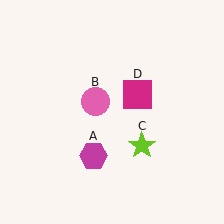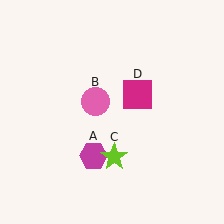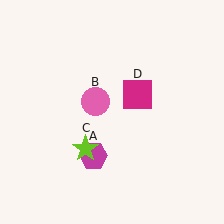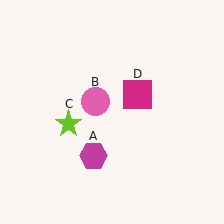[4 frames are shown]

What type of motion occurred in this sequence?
The lime star (object C) rotated clockwise around the center of the scene.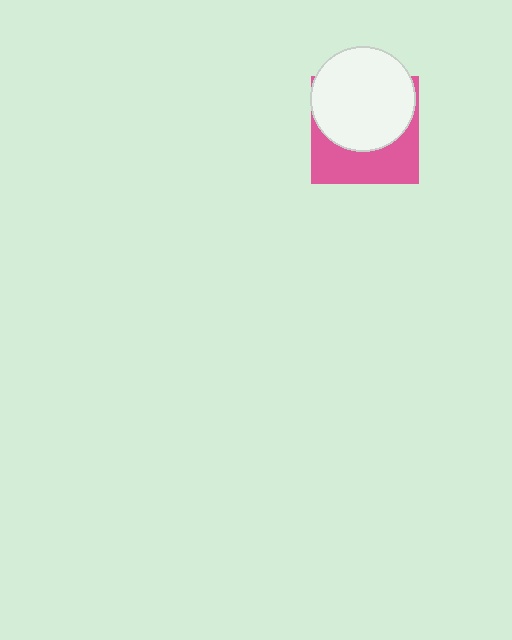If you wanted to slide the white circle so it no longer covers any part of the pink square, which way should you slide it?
Slide it up — that is the most direct way to separate the two shapes.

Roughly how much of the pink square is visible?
A small part of it is visible (roughly 42%).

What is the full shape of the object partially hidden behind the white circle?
The partially hidden object is a pink square.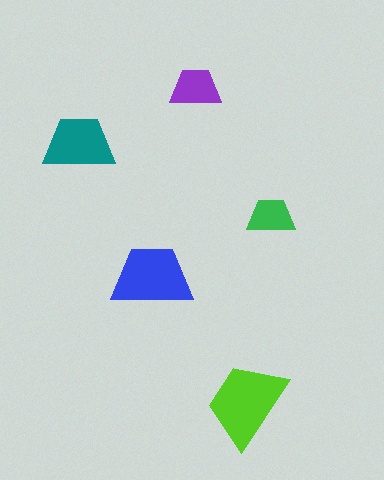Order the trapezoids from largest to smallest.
the lime one, the blue one, the teal one, the purple one, the green one.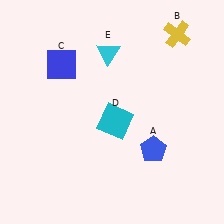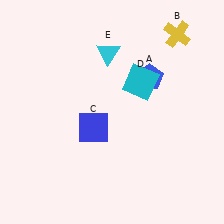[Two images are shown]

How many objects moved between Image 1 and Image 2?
3 objects moved between the two images.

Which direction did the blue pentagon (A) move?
The blue pentagon (A) moved up.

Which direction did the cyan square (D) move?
The cyan square (D) moved up.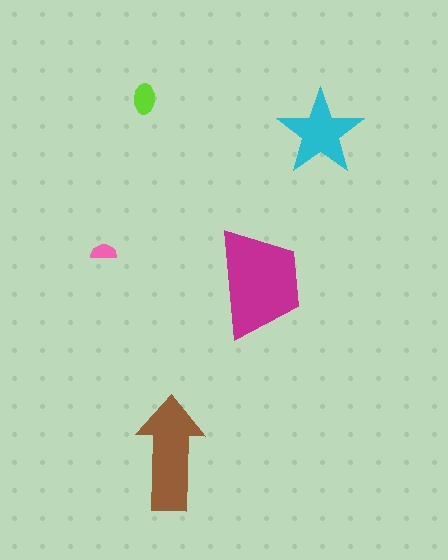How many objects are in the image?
There are 5 objects in the image.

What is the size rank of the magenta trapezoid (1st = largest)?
1st.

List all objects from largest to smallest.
The magenta trapezoid, the brown arrow, the cyan star, the lime ellipse, the pink semicircle.